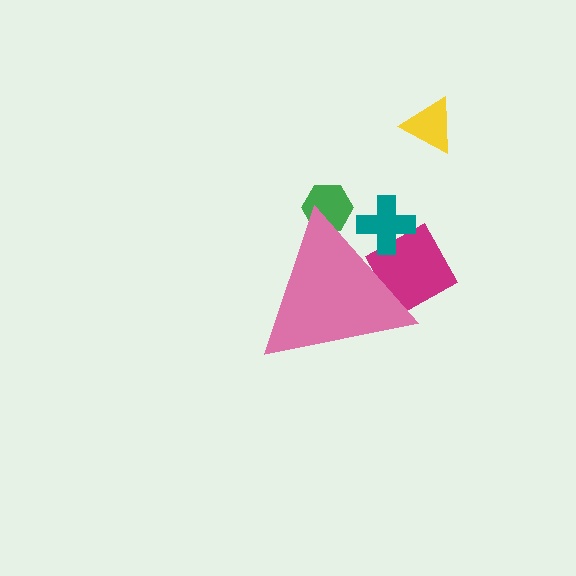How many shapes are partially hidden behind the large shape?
3 shapes are partially hidden.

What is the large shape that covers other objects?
A pink triangle.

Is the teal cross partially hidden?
Yes, the teal cross is partially hidden behind the pink triangle.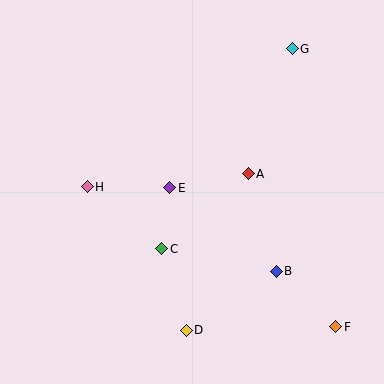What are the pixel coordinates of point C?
Point C is at (162, 249).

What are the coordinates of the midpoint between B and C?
The midpoint between B and C is at (219, 260).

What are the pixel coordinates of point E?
Point E is at (170, 188).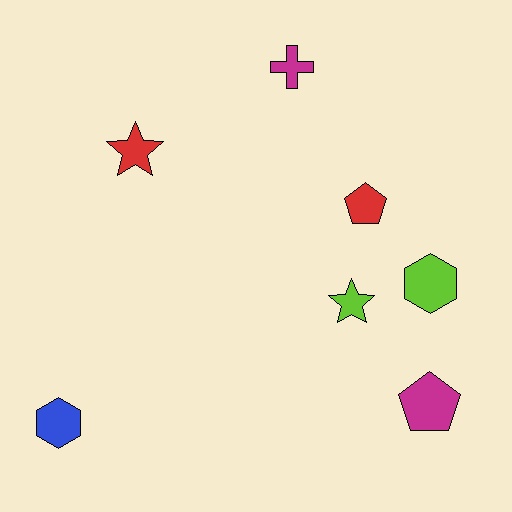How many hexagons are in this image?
There are 2 hexagons.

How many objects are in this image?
There are 7 objects.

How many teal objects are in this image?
There are no teal objects.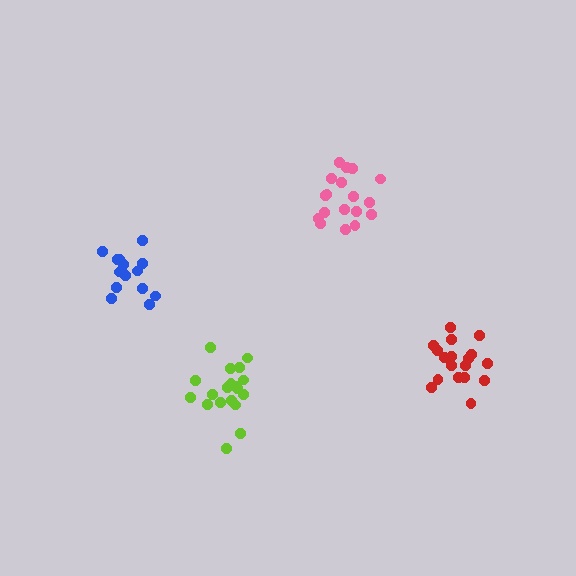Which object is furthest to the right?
The red cluster is rightmost.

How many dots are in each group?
Group 1: 18 dots, Group 2: 15 dots, Group 3: 19 dots, Group 4: 18 dots (70 total).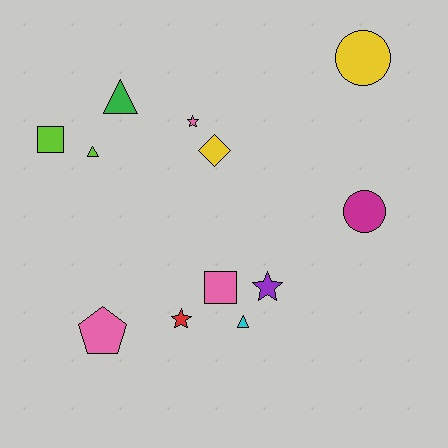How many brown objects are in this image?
There are no brown objects.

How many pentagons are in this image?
There is 1 pentagon.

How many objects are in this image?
There are 12 objects.